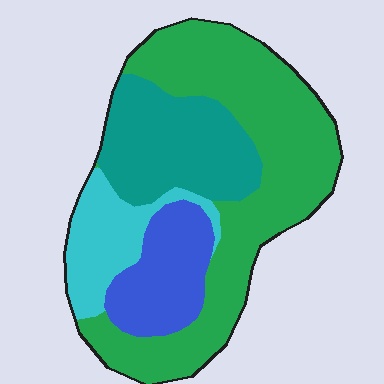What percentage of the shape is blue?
Blue covers 15% of the shape.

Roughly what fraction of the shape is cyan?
Cyan takes up about one eighth (1/8) of the shape.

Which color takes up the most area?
Green, at roughly 50%.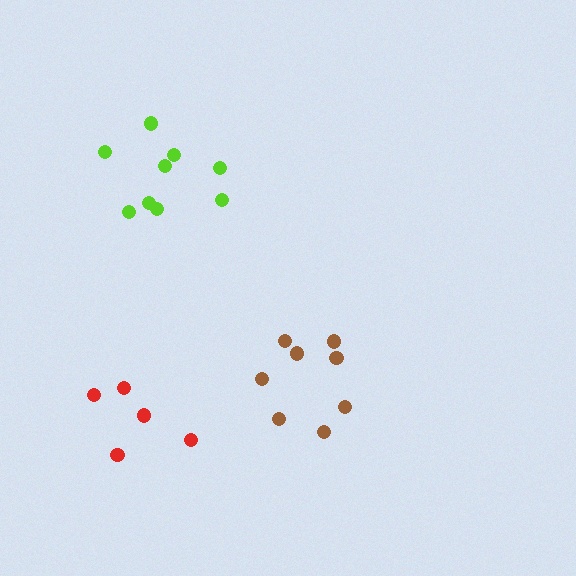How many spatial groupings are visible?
There are 3 spatial groupings.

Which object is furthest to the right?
The brown cluster is rightmost.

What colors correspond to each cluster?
The clusters are colored: brown, lime, red.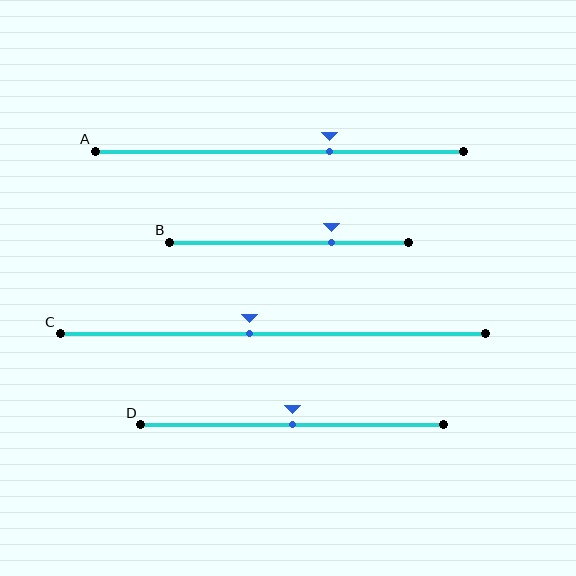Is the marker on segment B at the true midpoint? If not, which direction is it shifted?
No, the marker on segment B is shifted to the right by about 18% of the segment length.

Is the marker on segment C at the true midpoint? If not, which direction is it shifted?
No, the marker on segment C is shifted to the left by about 5% of the segment length.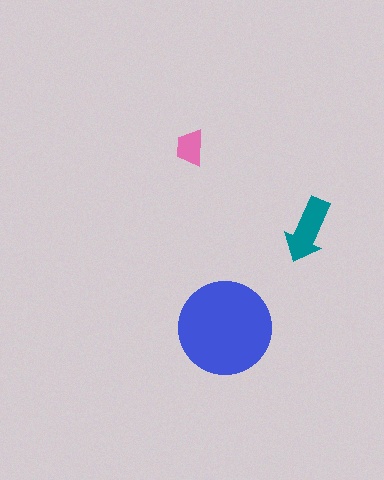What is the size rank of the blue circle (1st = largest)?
1st.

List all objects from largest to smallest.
The blue circle, the teal arrow, the pink trapezoid.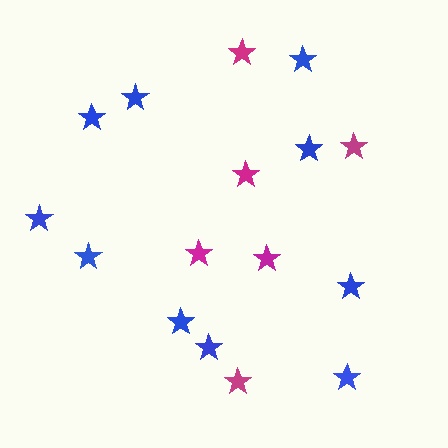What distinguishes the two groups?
There are 2 groups: one group of magenta stars (6) and one group of blue stars (10).